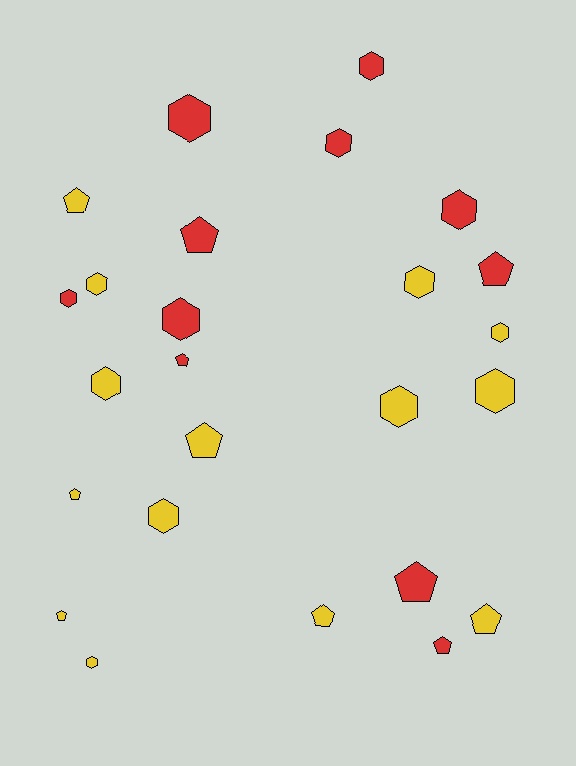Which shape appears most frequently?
Hexagon, with 14 objects.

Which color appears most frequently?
Yellow, with 14 objects.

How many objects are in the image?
There are 25 objects.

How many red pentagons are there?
There are 5 red pentagons.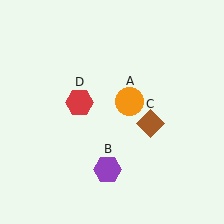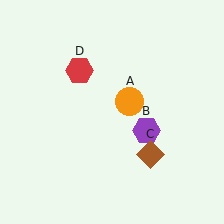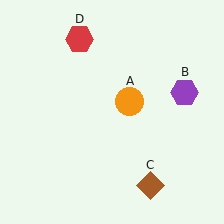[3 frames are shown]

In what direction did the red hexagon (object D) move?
The red hexagon (object D) moved up.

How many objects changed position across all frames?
3 objects changed position: purple hexagon (object B), brown diamond (object C), red hexagon (object D).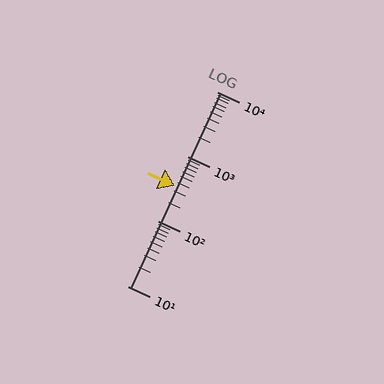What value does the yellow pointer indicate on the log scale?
The pointer indicates approximately 350.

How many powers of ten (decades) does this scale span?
The scale spans 3 decades, from 10 to 10000.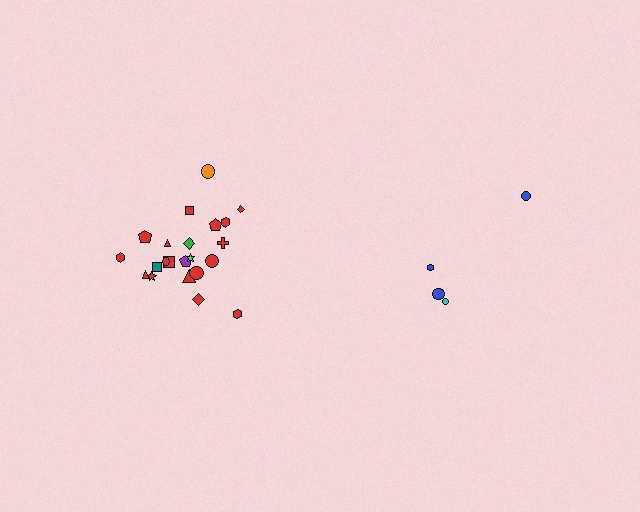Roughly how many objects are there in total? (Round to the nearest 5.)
Roughly 25 objects in total.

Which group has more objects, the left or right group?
The left group.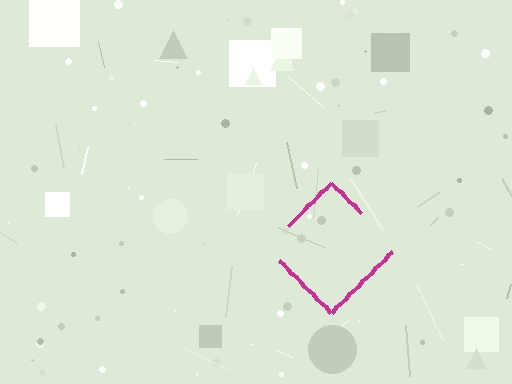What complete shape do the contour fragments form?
The contour fragments form a diamond.